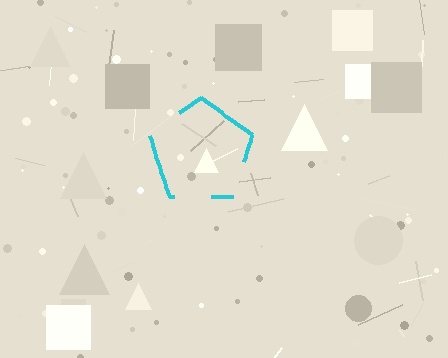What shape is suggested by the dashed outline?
The dashed outline suggests a pentagon.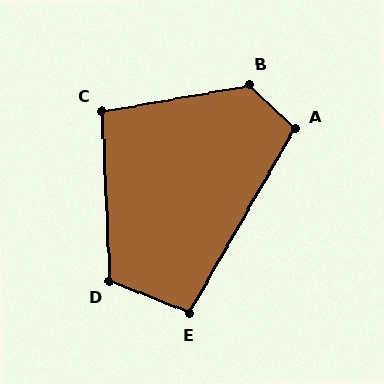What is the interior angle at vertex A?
Approximately 104 degrees (obtuse).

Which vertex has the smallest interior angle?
C, at approximately 97 degrees.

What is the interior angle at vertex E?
Approximately 98 degrees (obtuse).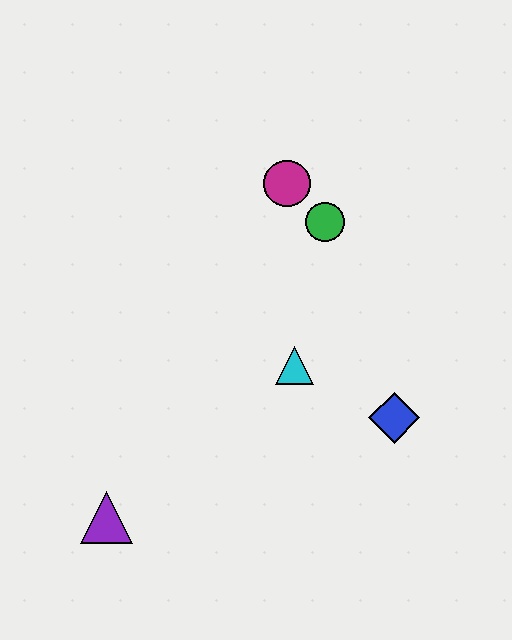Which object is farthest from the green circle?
The purple triangle is farthest from the green circle.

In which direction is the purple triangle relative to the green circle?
The purple triangle is below the green circle.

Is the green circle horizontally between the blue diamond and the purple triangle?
Yes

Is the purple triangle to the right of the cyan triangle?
No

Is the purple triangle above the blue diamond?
No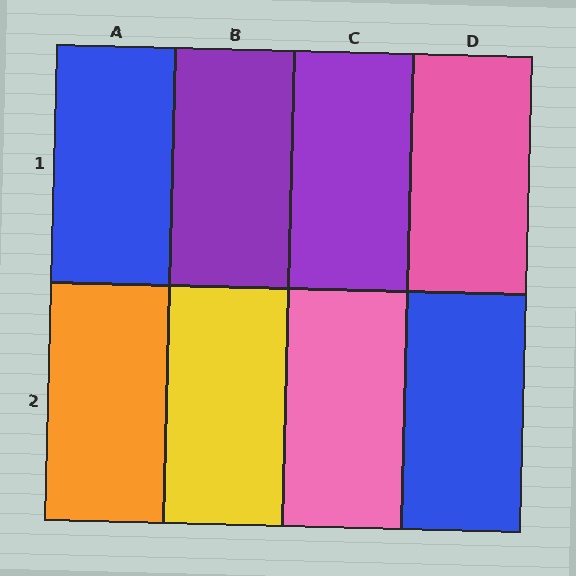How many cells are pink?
2 cells are pink.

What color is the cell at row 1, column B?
Purple.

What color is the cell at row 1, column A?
Blue.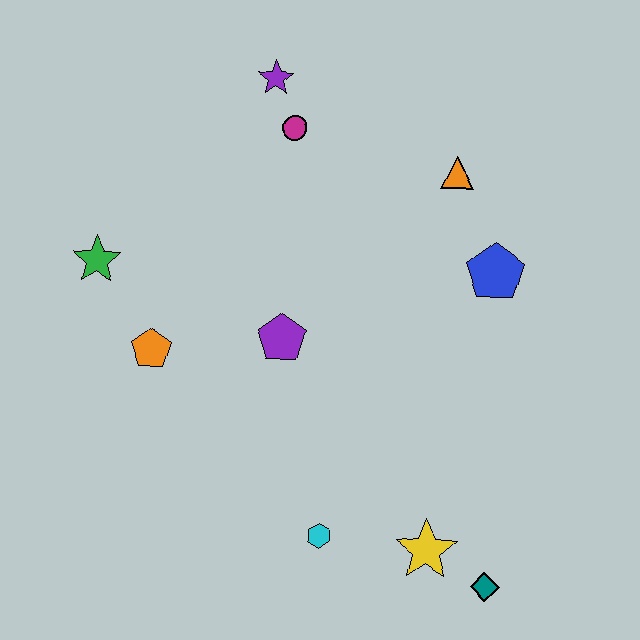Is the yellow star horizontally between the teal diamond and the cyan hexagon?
Yes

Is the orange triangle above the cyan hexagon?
Yes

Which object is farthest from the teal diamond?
The purple star is farthest from the teal diamond.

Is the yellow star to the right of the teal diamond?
No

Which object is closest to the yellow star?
The teal diamond is closest to the yellow star.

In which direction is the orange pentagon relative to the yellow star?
The orange pentagon is to the left of the yellow star.